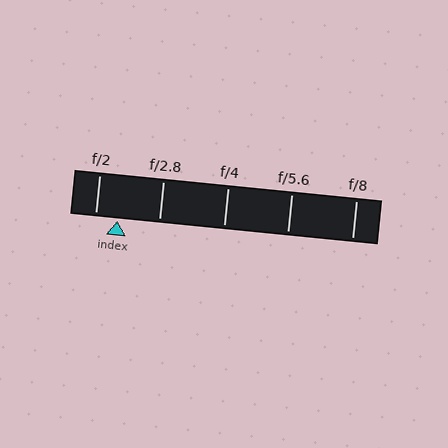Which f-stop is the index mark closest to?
The index mark is closest to f/2.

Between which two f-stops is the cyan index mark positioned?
The index mark is between f/2 and f/2.8.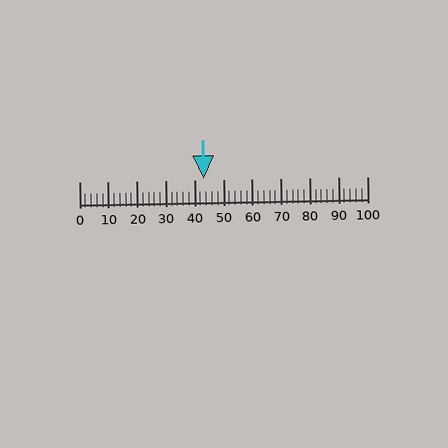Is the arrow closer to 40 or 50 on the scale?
The arrow is closer to 40.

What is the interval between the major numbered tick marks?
The major tick marks are spaced 10 units apart.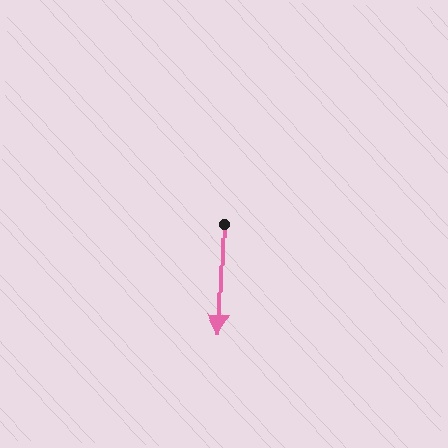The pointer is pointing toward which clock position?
Roughly 6 o'clock.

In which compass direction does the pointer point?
South.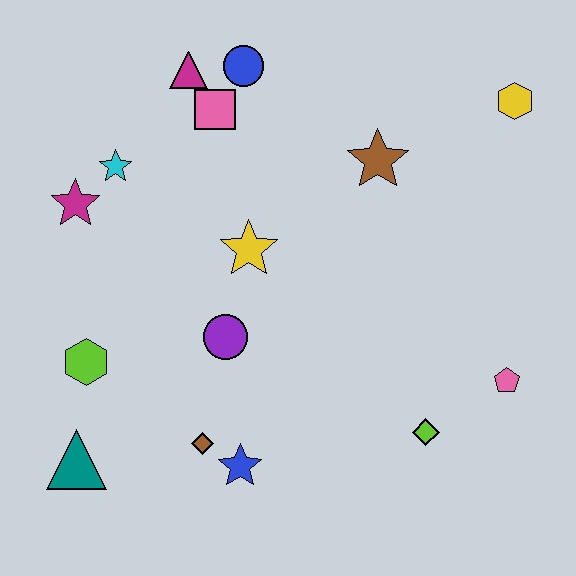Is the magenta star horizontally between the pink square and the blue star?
No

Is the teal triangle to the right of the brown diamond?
No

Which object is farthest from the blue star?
The yellow hexagon is farthest from the blue star.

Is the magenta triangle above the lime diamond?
Yes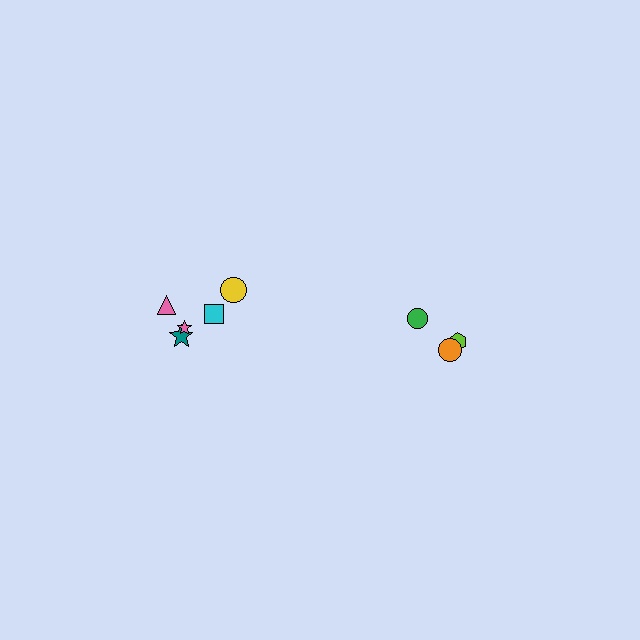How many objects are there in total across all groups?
There are 8 objects.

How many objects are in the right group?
There are 3 objects.